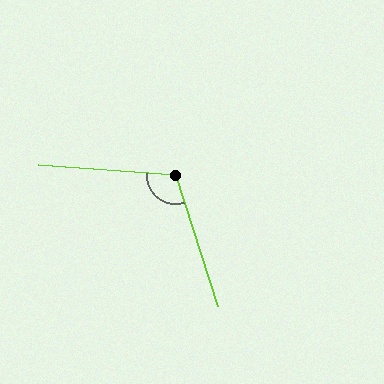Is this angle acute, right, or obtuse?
It is obtuse.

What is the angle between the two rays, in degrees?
Approximately 112 degrees.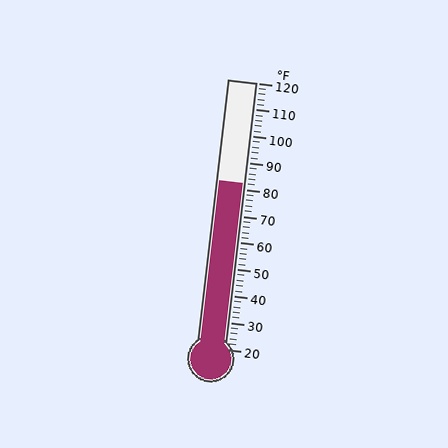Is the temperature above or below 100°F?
The temperature is below 100°F.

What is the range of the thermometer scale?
The thermometer scale ranges from 20°F to 120°F.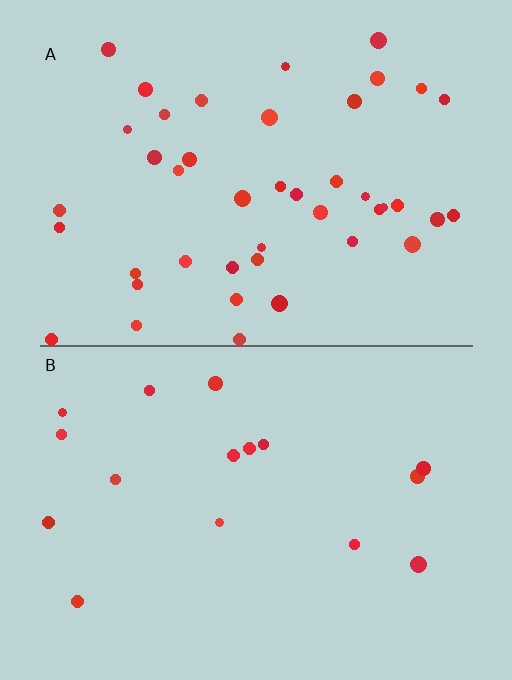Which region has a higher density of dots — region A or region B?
A (the top).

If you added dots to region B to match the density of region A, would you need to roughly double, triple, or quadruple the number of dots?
Approximately triple.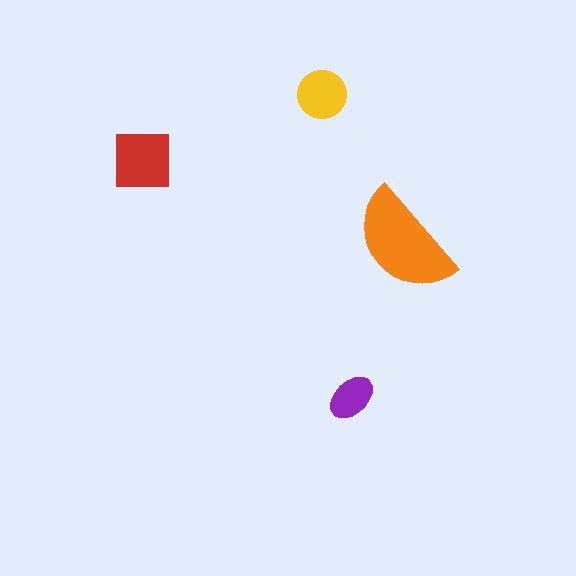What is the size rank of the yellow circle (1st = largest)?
3rd.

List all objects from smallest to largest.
The purple ellipse, the yellow circle, the red square, the orange semicircle.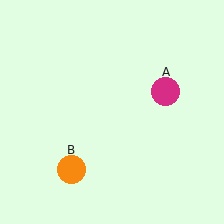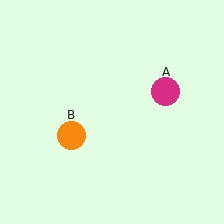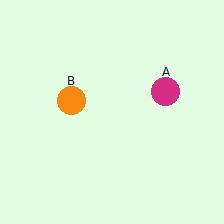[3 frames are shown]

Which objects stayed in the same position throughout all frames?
Magenta circle (object A) remained stationary.